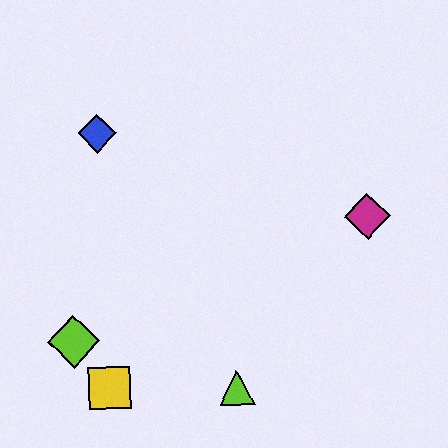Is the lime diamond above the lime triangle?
Yes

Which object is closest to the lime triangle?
The yellow square is closest to the lime triangle.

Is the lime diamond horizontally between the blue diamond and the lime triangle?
No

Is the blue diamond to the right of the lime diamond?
Yes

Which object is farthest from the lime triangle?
The blue diamond is farthest from the lime triangle.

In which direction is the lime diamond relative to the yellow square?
The lime diamond is above the yellow square.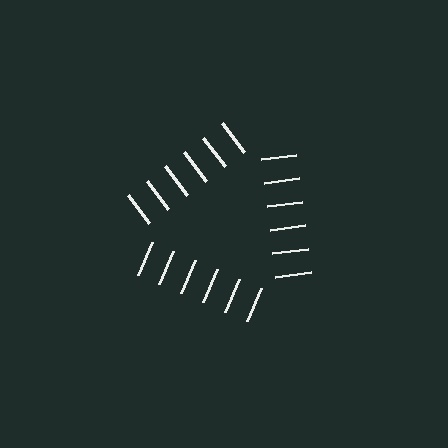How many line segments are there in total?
18 — 6 along each of the 3 edges.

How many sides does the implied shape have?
3 sides — the line-ends trace a triangle.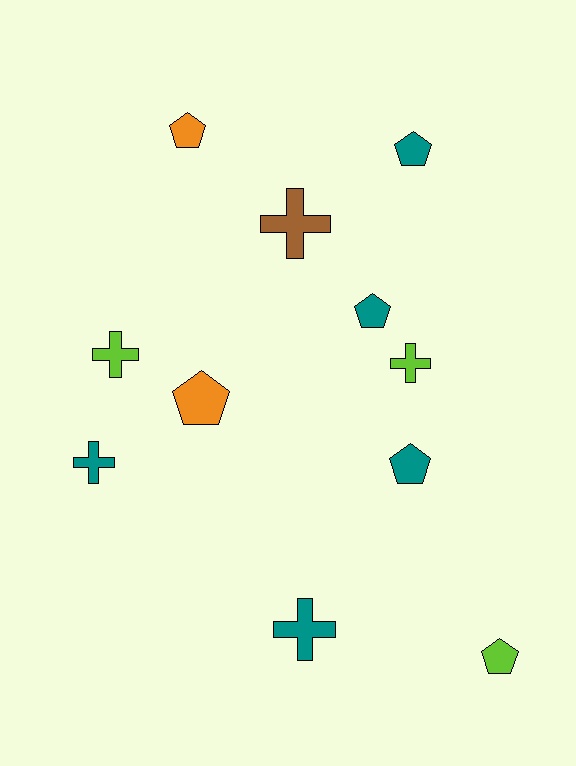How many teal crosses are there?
There are 2 teal crosses.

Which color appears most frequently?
Teal, with 5 objects.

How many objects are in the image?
There are 11 objects.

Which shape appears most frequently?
Pentagon, with 6 objects.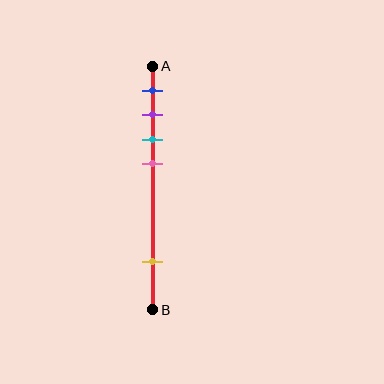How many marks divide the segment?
There are 5 marks dividing the segment.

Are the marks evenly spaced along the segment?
No, the marks are not evenly spaced.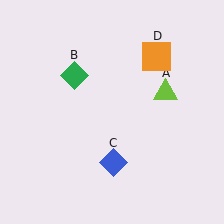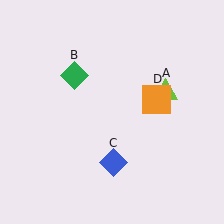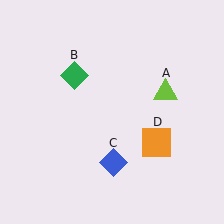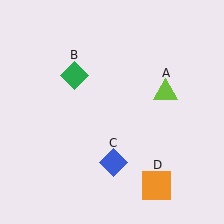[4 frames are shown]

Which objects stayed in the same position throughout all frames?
Lime triangle (object A) and green diamond (object B) and blue diamond (object C) remained stationary.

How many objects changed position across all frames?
1 object changed position: orange square (object D).